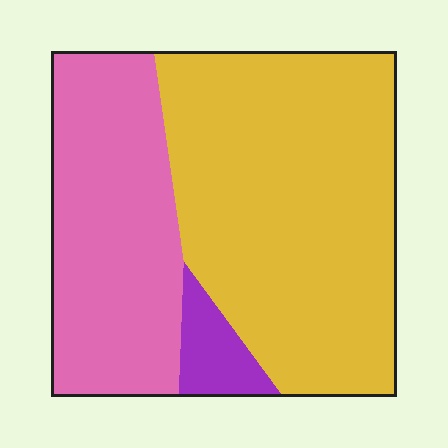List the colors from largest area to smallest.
From largest to smallest: yellow, pink, purple.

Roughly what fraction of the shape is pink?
Pink covers roughly 35% of the shape.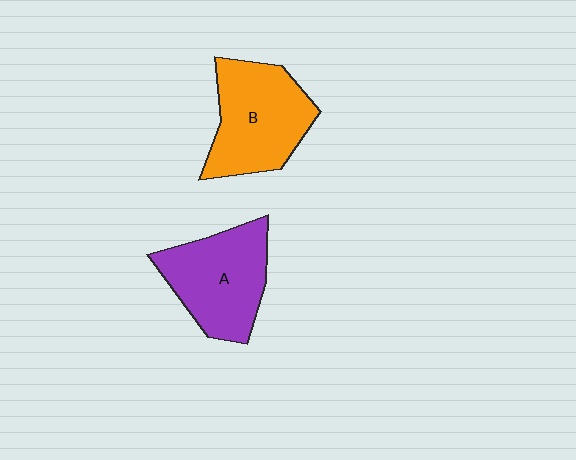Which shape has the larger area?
Shape B (orange).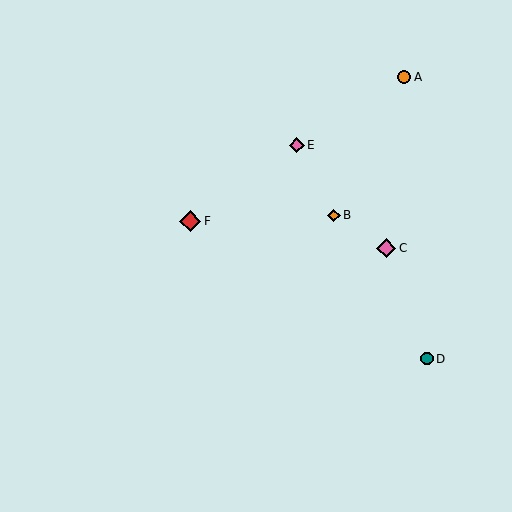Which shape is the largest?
The red diamond (labeled F) is the largest.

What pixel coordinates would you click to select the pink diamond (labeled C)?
Click at (386, 248) to select the pink diamond C.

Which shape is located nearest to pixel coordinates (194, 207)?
The red diamond (labeled F) at (190, 221) is nearest to that location.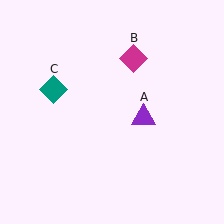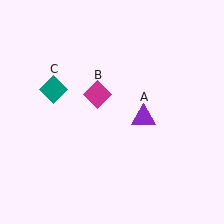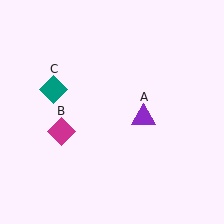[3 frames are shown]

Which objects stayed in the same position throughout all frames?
Purple triangle (object A) and teal diamond (object C) remained stationary.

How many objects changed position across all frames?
1 object changed position: magenta diamond (object B).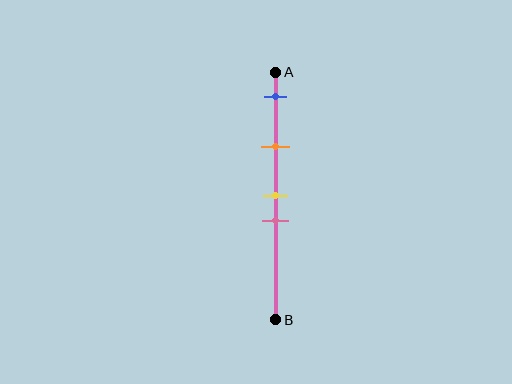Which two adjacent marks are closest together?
The yellow and pink marks are the closest adjacent pair.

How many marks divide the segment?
There are 4 marks dividing the segment.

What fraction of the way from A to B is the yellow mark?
The yellow mark is approximately 50% (0.5) of the way from A to B.